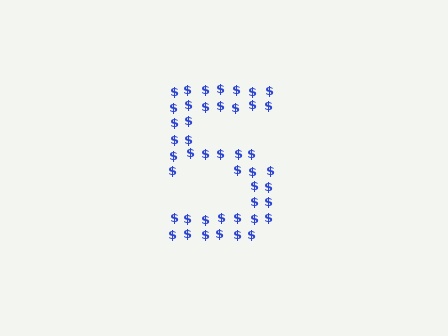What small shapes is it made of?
It is made of small dollar signs.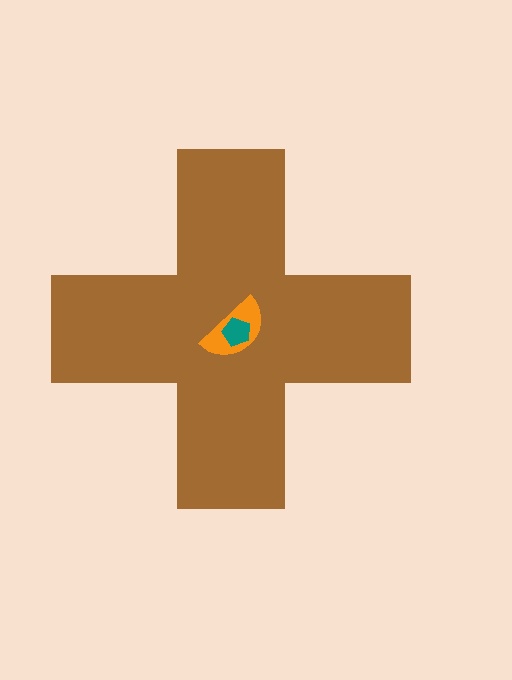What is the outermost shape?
The brown cross.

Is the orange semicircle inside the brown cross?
Yes.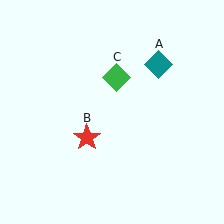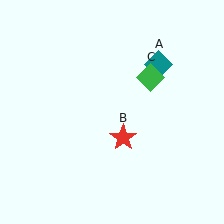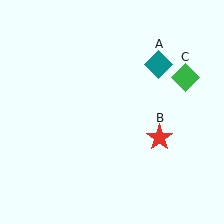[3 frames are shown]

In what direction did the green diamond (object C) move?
The green diamond (object C) moved right.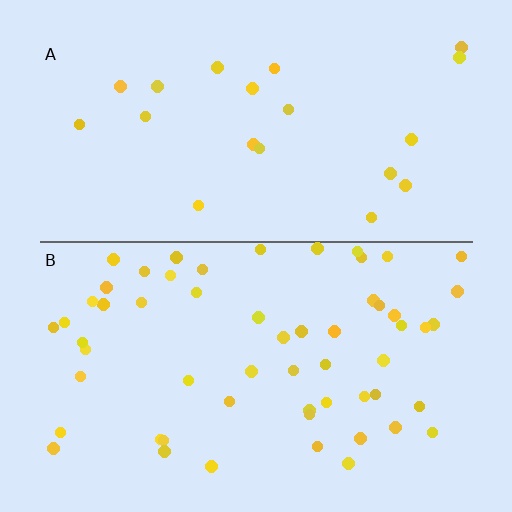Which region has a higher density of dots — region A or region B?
B (the bottom).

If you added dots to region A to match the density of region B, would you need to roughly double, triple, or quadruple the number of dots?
Approximately triple.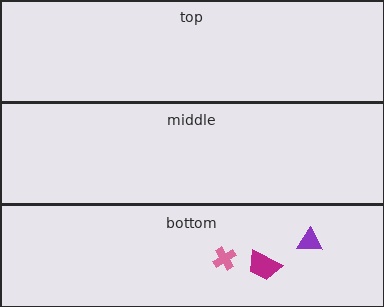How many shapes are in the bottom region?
3.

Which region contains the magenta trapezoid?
The bottom region.